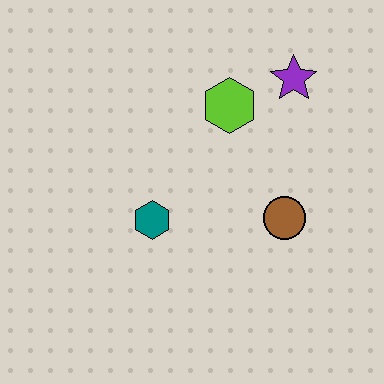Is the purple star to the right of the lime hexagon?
Yes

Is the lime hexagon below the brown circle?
No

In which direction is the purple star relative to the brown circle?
The purple star is above the brown circle.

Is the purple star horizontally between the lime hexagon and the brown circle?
No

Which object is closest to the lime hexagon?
The purple star is closest to the lime hexagon.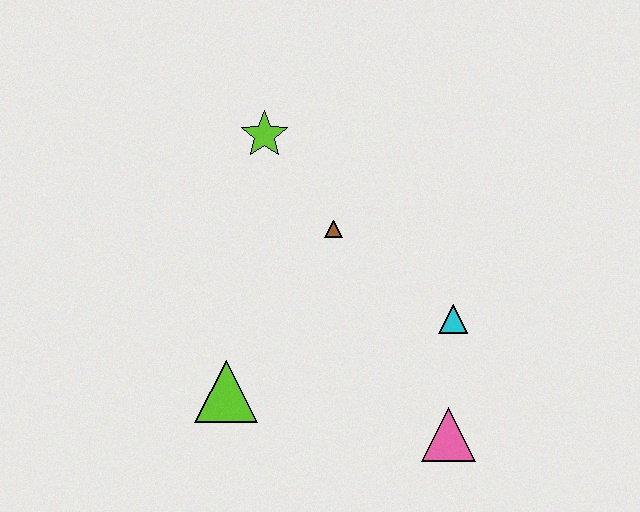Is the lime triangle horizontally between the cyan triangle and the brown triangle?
No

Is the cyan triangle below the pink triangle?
No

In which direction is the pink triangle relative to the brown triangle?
The pink triangle is below the brown triangle.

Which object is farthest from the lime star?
The pink triangle is farthest from the lime star.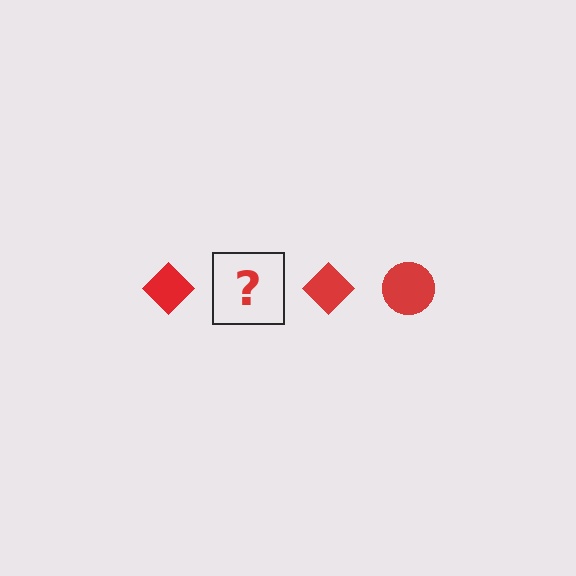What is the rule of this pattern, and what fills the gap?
The rule is that the pattern cycles through diamond, circle shapes in red. The gap should be filled with a red circle.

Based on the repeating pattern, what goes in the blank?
The blank should be a red circle.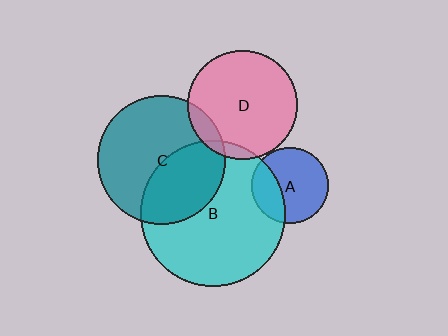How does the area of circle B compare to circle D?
Approximately 1.8 times.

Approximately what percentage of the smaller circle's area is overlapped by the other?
Approximately 5%.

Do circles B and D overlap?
Yes.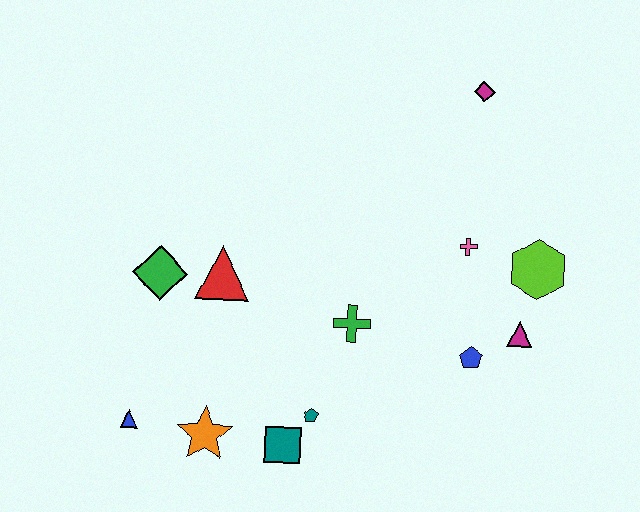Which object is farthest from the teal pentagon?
The magenta diamond is farthest from the teal pentagon.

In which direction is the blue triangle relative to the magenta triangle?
The blue triangle is to the left of the magenta triangle.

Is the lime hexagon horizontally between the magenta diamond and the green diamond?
No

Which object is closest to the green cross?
The teal pentagon is closest to the green cross.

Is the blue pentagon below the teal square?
No